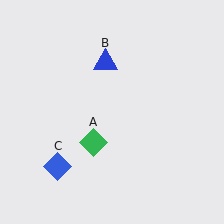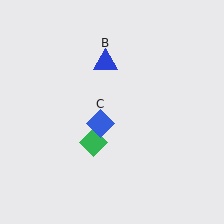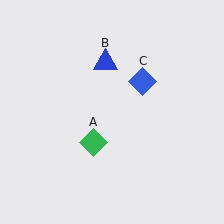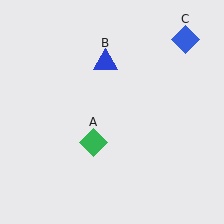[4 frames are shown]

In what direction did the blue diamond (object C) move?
The blue diamond (object C) moved up and to the right.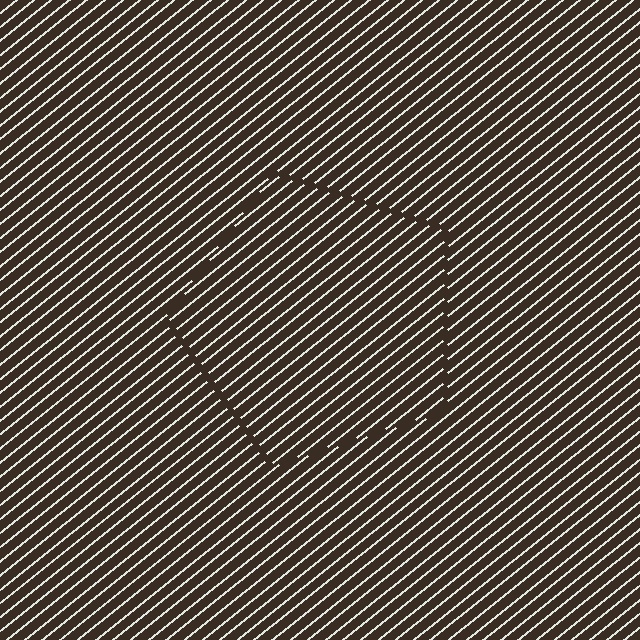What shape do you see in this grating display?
An illusory pentagon. The interior of the shape contains the same grating, shifted by half a period — the contour is defined by the phase discontinuity where line-ends from the inner and outer gratings abut.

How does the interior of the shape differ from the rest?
The interior of the shape contains the same grating, shifted by half a period — the contour is defined by the phase discontinuity where line-ends from the inner and outer gratings abut.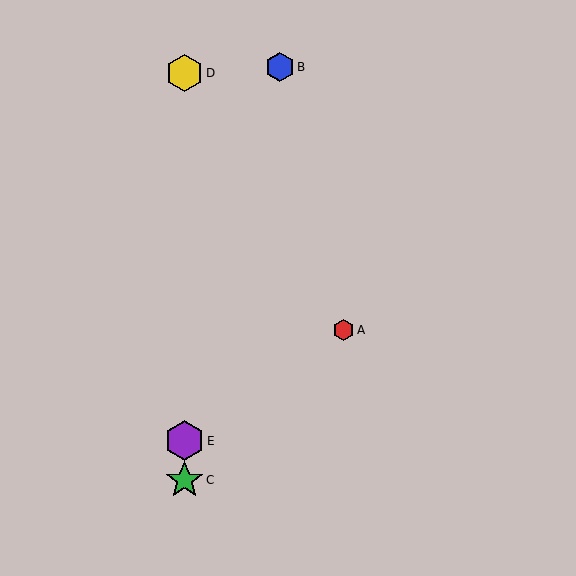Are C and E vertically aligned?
Yes, both are at x≈184.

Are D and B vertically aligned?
No, D is at x≈184 and B is at x≈280.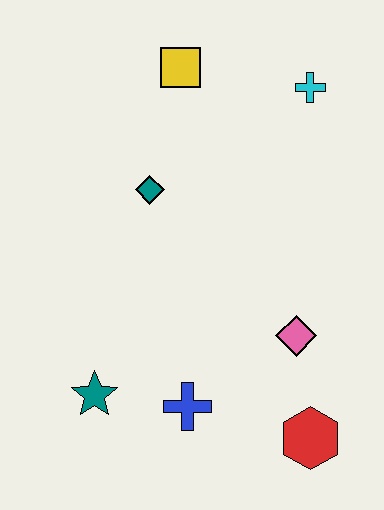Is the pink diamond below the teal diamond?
Yes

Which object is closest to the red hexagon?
The pink diamond is closest to the red hexagon.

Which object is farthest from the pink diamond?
The yellow square is farthest from the pink diamond.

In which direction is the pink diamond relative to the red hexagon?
The pink diamond is above the red hexagon.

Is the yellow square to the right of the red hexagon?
No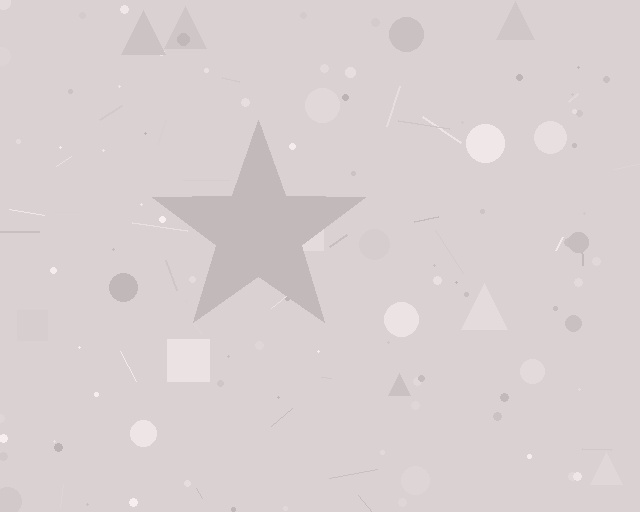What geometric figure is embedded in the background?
A star is embedded in the background.